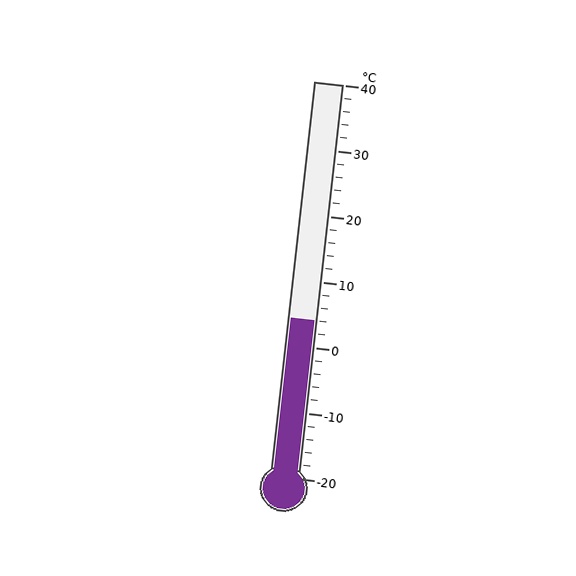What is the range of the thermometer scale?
The thermometer scale ranges from -20°C to 40°C.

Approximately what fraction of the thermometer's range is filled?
The thermometer is filled to approximately 40% of its range.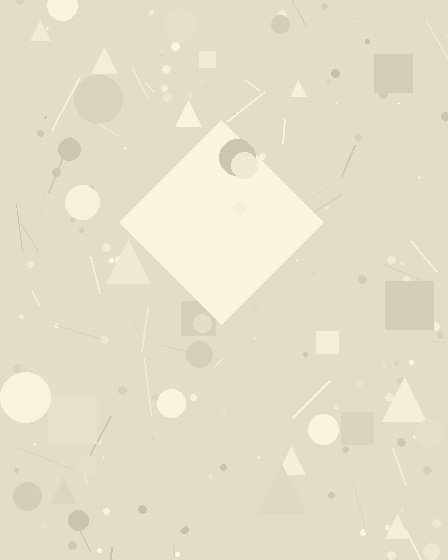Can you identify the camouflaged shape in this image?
The camouflaged shape is a diamond.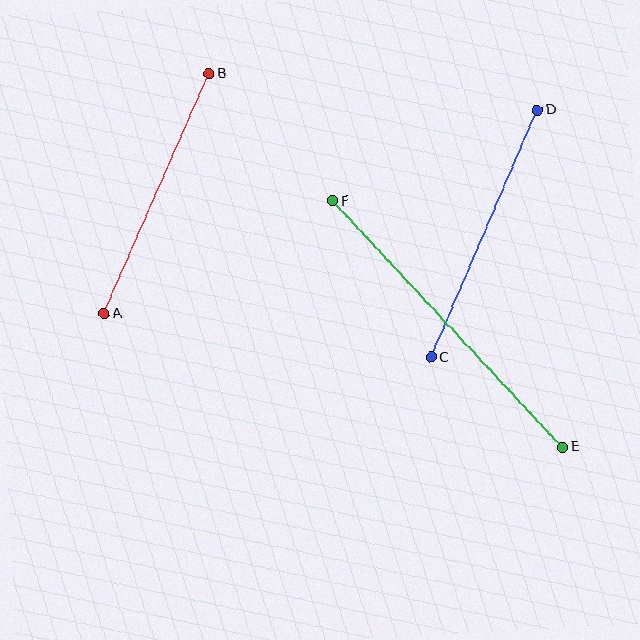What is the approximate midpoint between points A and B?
The midpoint is at approximately (157, 194) pixels.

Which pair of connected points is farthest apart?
Points E and F are farthest apart.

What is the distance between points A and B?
The distance is approximately 262 pixels.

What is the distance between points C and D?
The distance is approximately 269 pixels.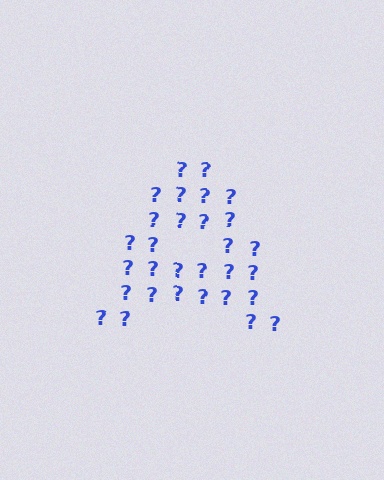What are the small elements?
The small elements are question marks.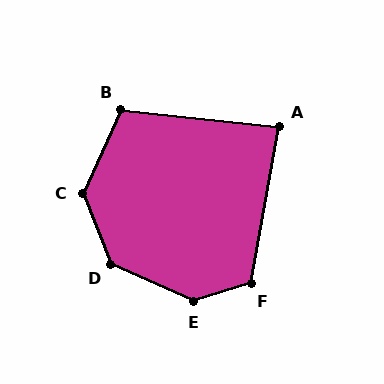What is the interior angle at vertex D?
Approximately 135 degrees (obtuse).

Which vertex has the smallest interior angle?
A, at approximately 86 degrees.